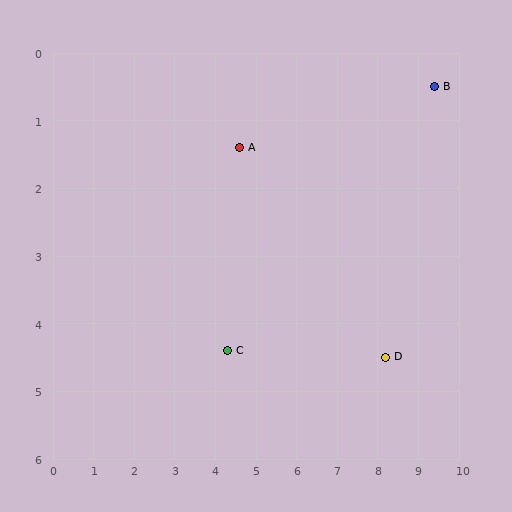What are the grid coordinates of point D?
Point D is at approximately (8.2, 4.5).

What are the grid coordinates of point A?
Point A is at approximately (4.6, 1.4).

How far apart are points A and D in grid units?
Points A and D are about 4.8 grid units apart.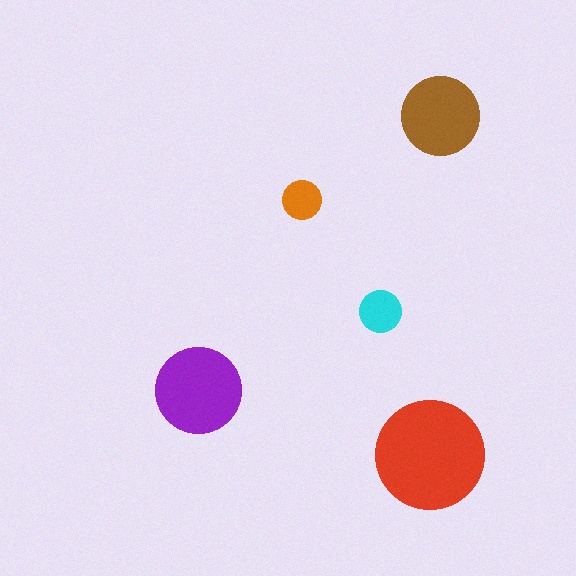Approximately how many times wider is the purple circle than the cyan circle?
About 2 times wider.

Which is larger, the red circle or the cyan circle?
The red one.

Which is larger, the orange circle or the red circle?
The red one.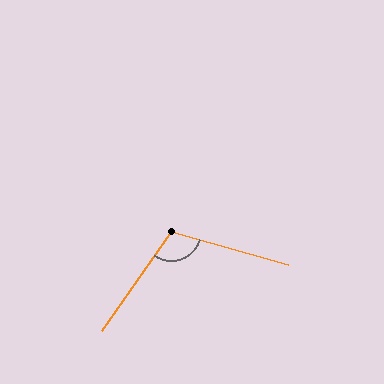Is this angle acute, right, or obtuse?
It is obtuse.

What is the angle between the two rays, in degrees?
Approximately 109 degrees.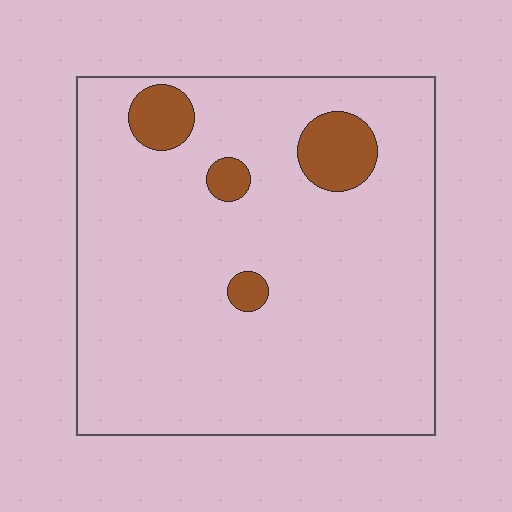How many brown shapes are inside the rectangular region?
4.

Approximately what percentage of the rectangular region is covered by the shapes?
Approximately 10%.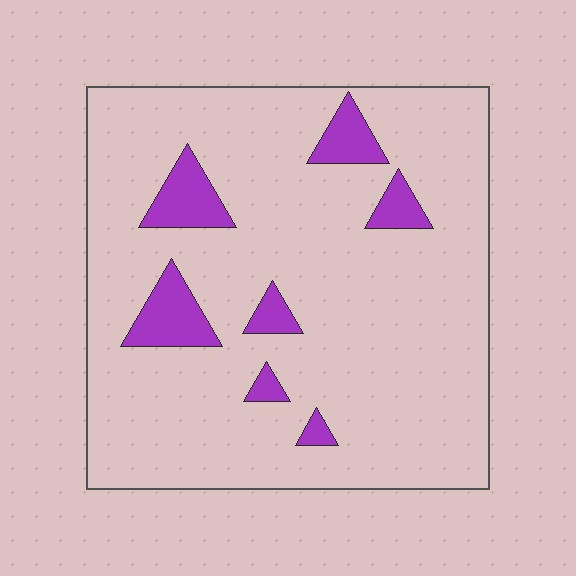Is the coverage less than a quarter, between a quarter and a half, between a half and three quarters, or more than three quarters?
Less than a quarter.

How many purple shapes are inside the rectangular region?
7.